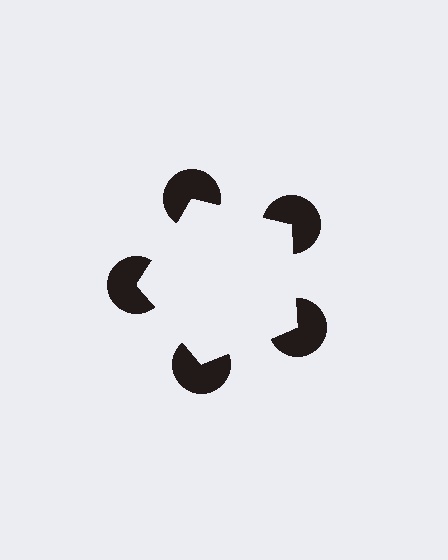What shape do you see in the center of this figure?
An illusory pentagon — its edges are inferred from the aligned wedge cuts in the pac-man discs, not physically drawn.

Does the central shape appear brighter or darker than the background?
It typically appears slightly brighter than the background, even though no actual brightness change is drawn.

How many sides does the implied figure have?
5 sides.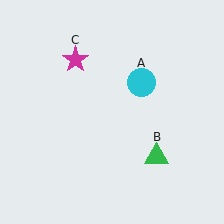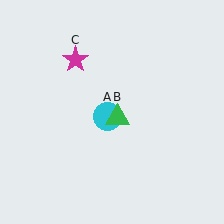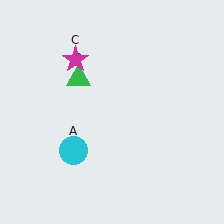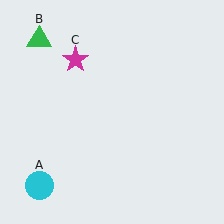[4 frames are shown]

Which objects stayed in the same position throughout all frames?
Magenta star (object C) remained stationary.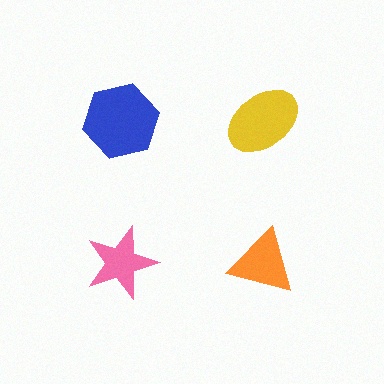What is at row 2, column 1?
A pink star.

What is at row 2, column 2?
An orange triangle.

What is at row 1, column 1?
A blue hexagon.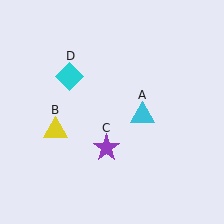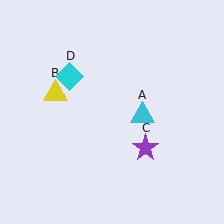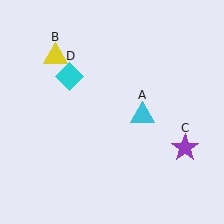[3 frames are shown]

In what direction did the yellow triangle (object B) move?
The yellow triangle (object B) moved up.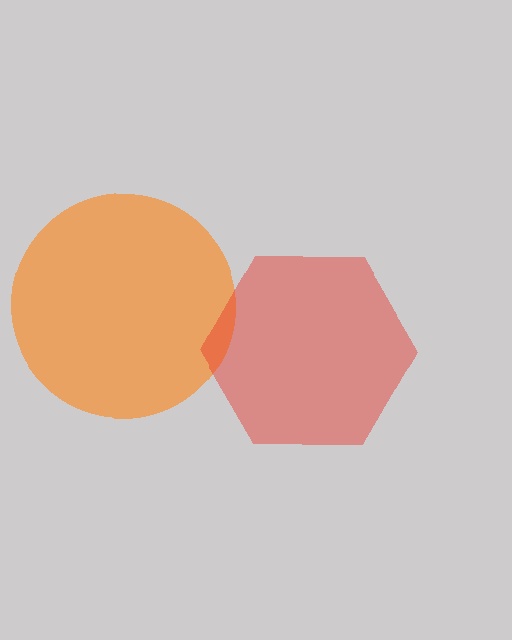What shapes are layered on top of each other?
The layered shapes are: an orange circle, a red hexagon.